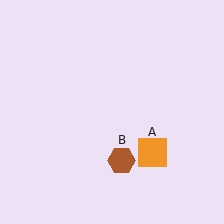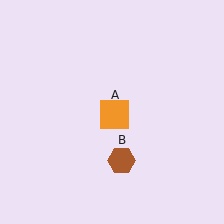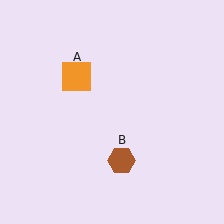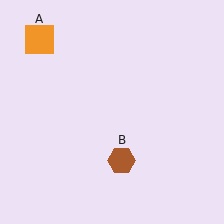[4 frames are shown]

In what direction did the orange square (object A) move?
The orange square (object A) moved up and to the left.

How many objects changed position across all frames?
1 object changed position: orange square (object A).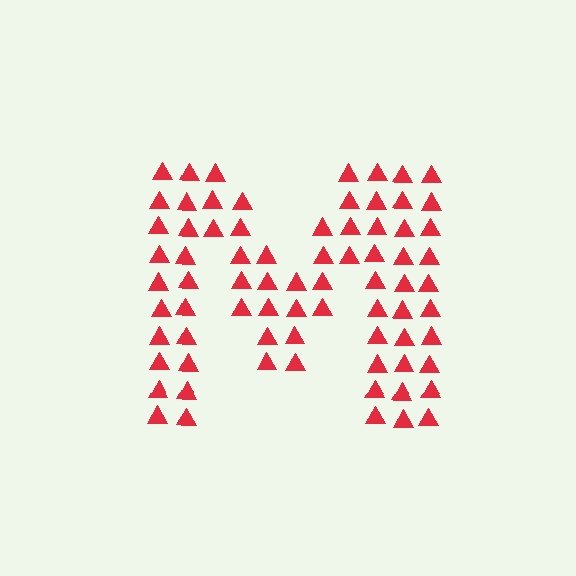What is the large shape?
The large shape is the letter M.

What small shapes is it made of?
It is made of small triangles.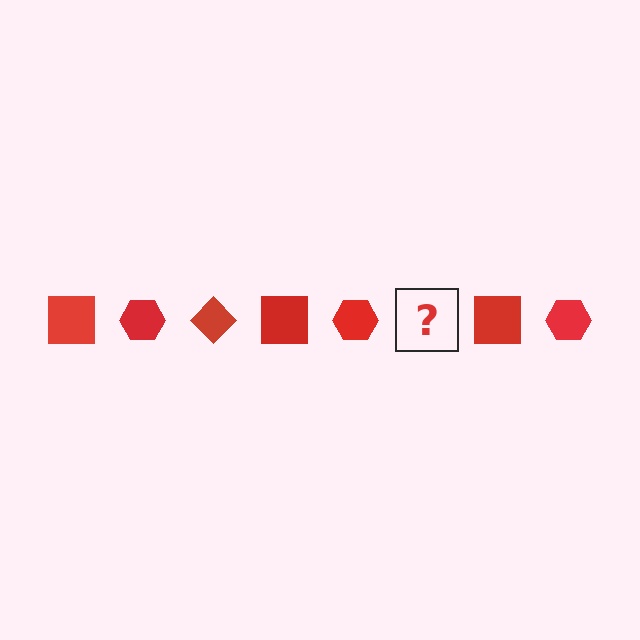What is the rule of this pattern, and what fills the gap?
The rule is that the pattern cycles through square, hexagon, diamond shapes in red. The gap should be filled with a red diamond.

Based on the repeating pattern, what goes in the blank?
The blank should be a red diamond.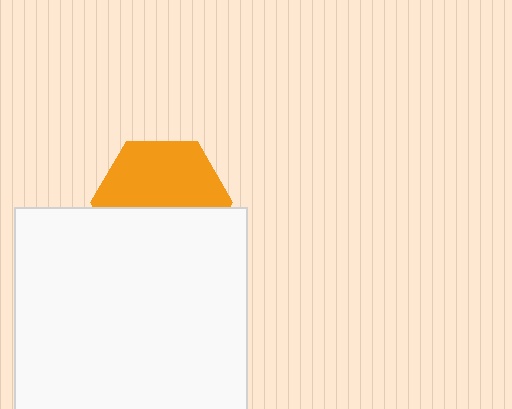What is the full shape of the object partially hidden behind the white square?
The partially hidden object is an orange hexagon.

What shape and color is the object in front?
The object in front is a white square.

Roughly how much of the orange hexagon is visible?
About half of it is visible (roughly 55%).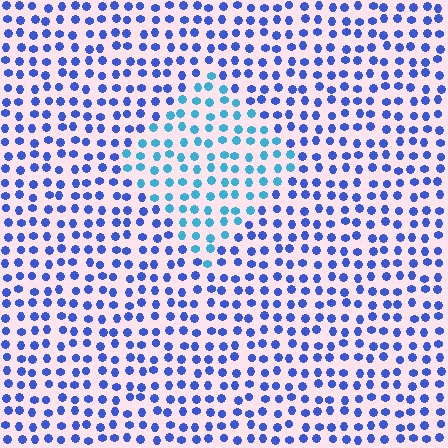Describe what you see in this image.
The image is filled with small blue elements in a uniform arrangement. A diamond-shaped region is visible where the elements are tinted to a slightly different hue, forming a subtle color boundary.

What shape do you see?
I see a diamond.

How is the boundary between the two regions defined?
The boundary is defined purely by a slight shift in hue (about 36 degrees). Spacing, size, and orientation are identical on both sides.